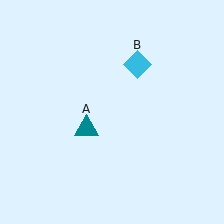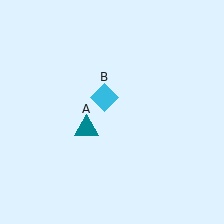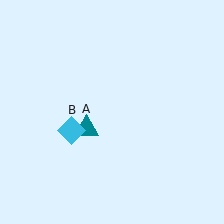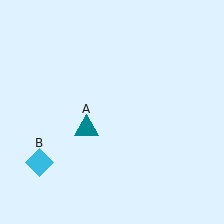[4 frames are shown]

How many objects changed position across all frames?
1 object changed position: cyan diamond (object B).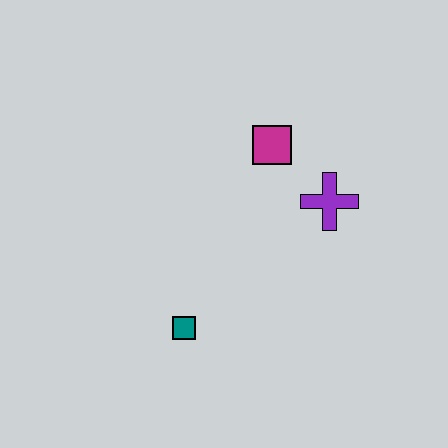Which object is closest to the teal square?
The purple cross is closest to the teal square.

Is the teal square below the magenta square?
Yes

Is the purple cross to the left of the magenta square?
No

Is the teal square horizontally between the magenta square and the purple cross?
No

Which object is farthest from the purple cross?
The teal square is farthest from the purple cross.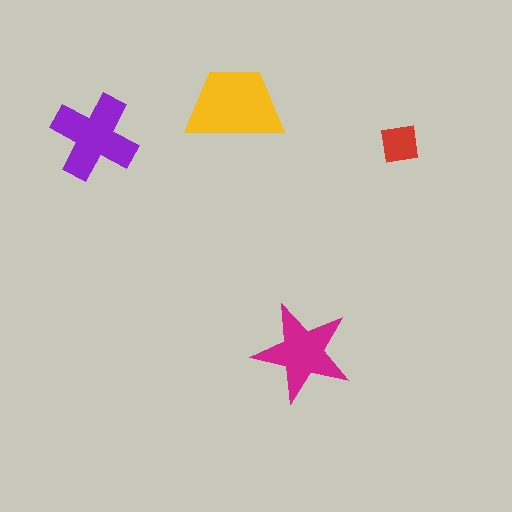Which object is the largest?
The yellow trapezoid.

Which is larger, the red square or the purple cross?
The purple cross.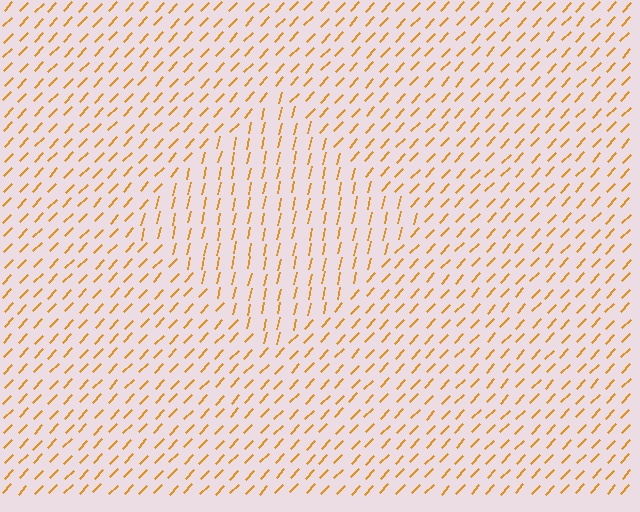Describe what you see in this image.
The image is filled with small orange line segments. A diamond region in the image has lines oriented differently from the surrounding lines, creating a visible texture boundary.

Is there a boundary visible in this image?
Yes, there is a texture boundary formed by a change in line orientation.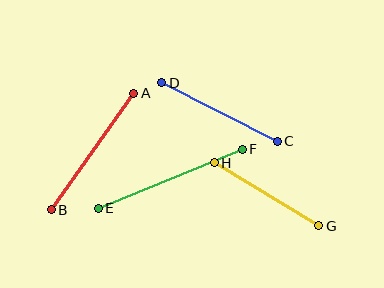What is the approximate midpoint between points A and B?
The midpoint is at approximately (92, 152) pixels.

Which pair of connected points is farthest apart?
Points E and F are farthest apart.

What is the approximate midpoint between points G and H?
The midpoint is at approximately (266, 194) pixels.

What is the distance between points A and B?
The distance is approximately 142 pixels.